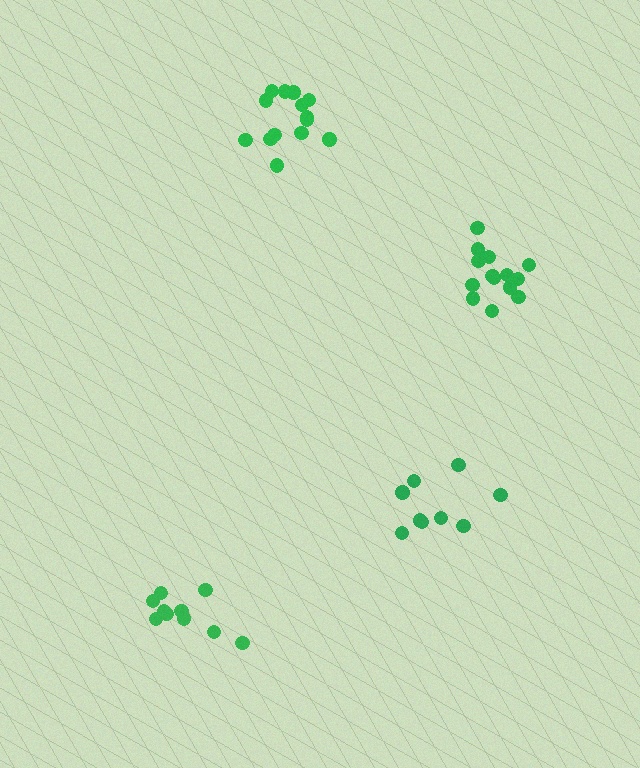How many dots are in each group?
Group 1: 11 dots, Group 2: 14 dots, Group 3: 9 dots, Group 4: 14 dots (48 total).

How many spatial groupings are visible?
There are 4 spatial groupings.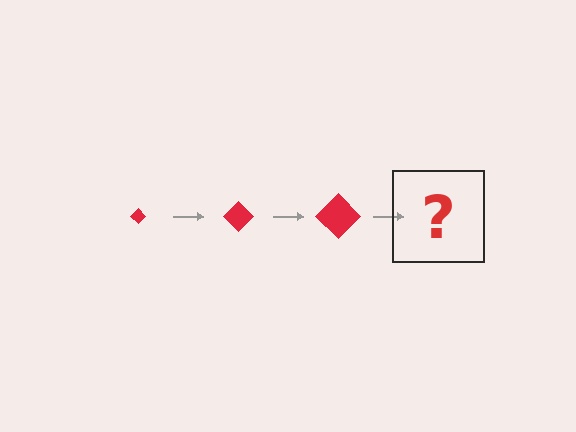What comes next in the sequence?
The next element should be a red diamond, larger than the previous one.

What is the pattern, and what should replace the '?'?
The pattern is that the diamond gets progressively larger each step. The '?' should be a red diamond, larger than the previous one.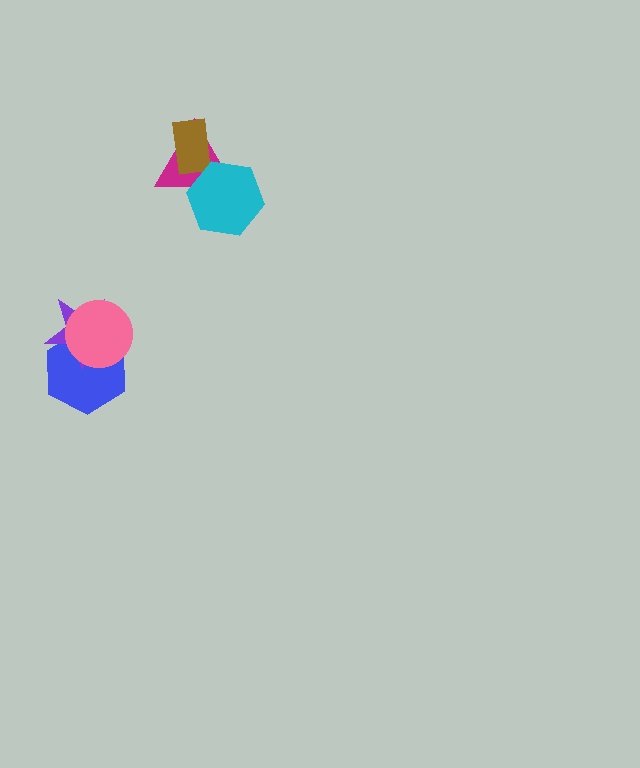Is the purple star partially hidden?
Yes, it is partially covered by another shape.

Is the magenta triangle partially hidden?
Yes, it is partially covered by another shape.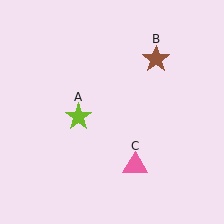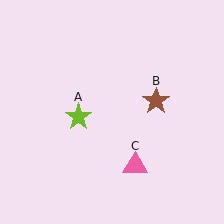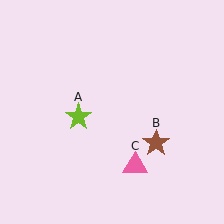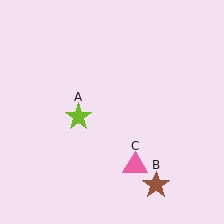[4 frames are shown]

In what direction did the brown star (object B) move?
The brown star (object B) moved down.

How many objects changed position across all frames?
1 object changed position: brown star (object B).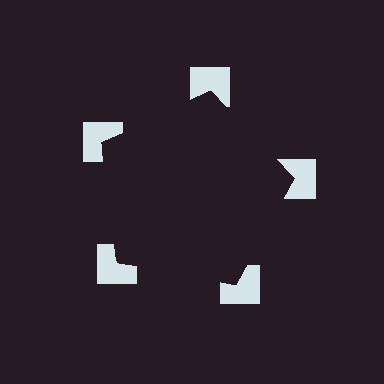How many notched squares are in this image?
There are 5 — one at each vertex of the illusory pentagon.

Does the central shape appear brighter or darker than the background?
It typically appears slightly darker than the background, even though no actual brightness change is drawn.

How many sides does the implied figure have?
5 sides.